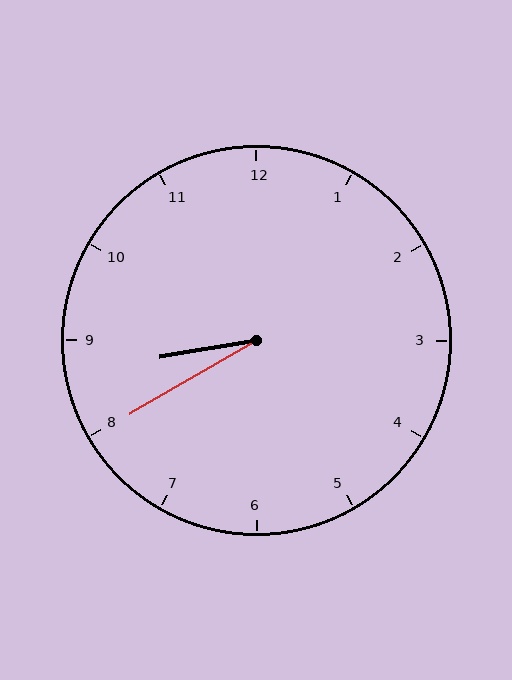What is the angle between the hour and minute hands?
Approximately 20 degrees.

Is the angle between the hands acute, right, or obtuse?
It is acute.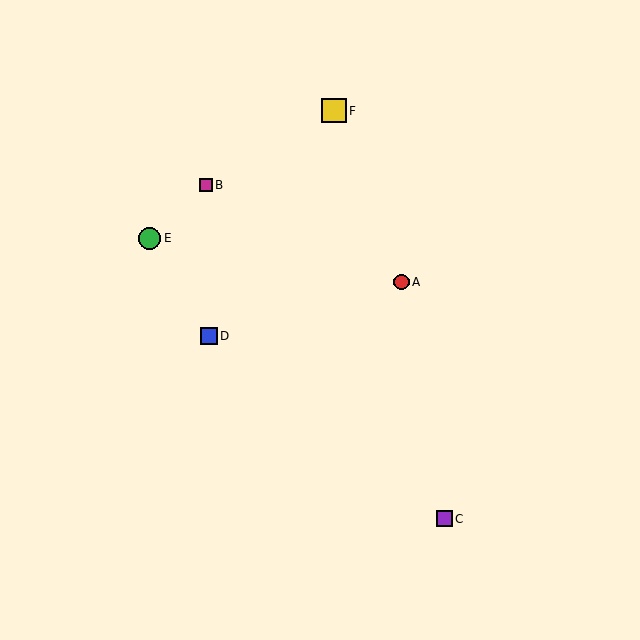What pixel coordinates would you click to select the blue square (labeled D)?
Click at (209, 336) to select the blue square D.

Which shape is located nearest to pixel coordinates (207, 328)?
The blue square (labeled D) at (209, 336) is nearest to that location.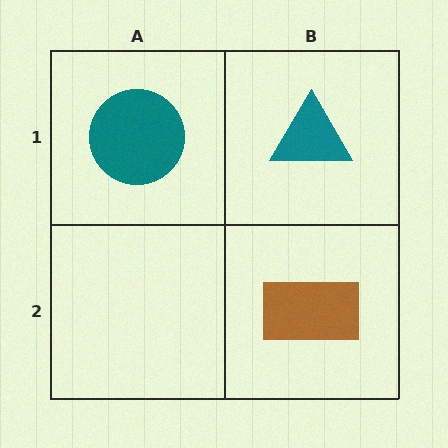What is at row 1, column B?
A teal triangle.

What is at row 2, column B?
A brown rectangle.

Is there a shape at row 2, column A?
No, that cell is empty.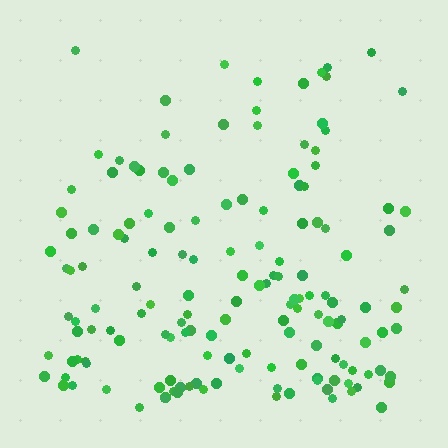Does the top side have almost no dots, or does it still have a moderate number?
Still a moderate number, just noticeably fewer than the bottom.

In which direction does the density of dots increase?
From top to bottom, with the bottom side densest.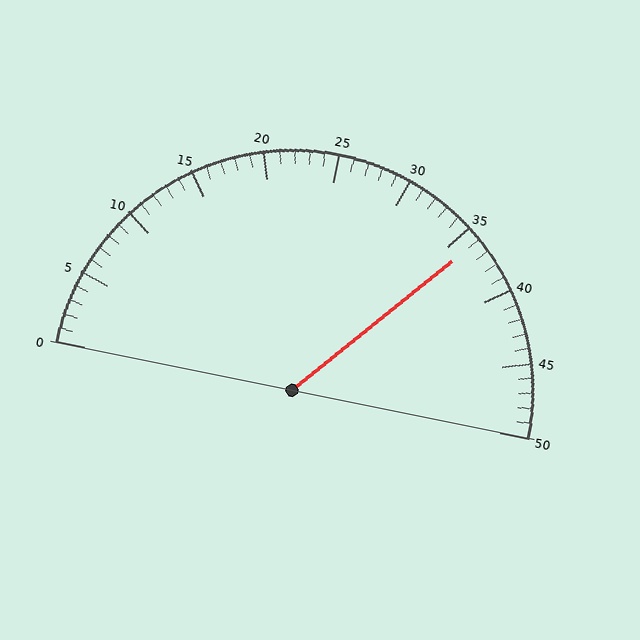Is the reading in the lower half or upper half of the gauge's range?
The reading is in the upper half of the range (0 to 50).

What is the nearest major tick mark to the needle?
The nearest major tick mark is 35.